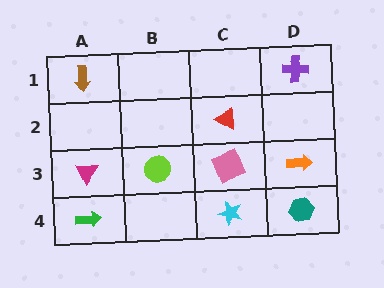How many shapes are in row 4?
3 shapes.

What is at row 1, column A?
A brown arrow.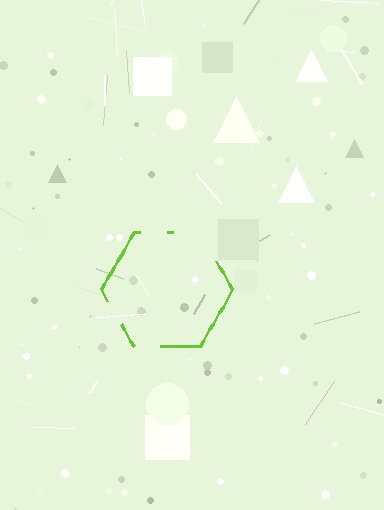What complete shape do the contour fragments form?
The contour fragments form a hexagon.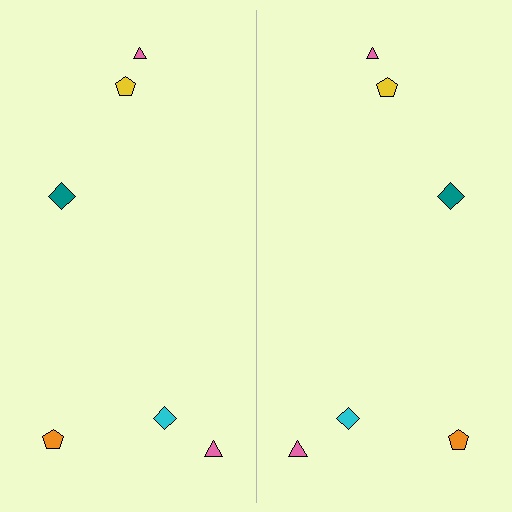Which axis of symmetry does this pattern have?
The pattern has a vertical axis of symmetry running through the center of the image.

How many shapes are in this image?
There are 12 shapes in this image.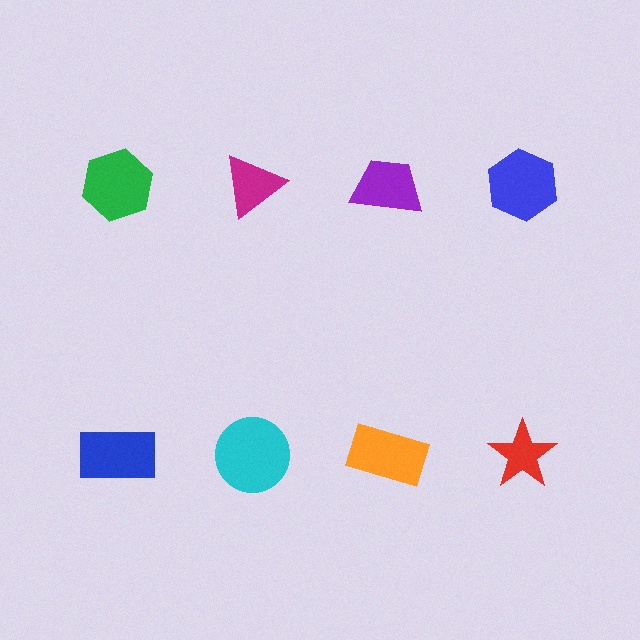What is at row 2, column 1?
A blue rectangle.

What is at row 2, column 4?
A red star.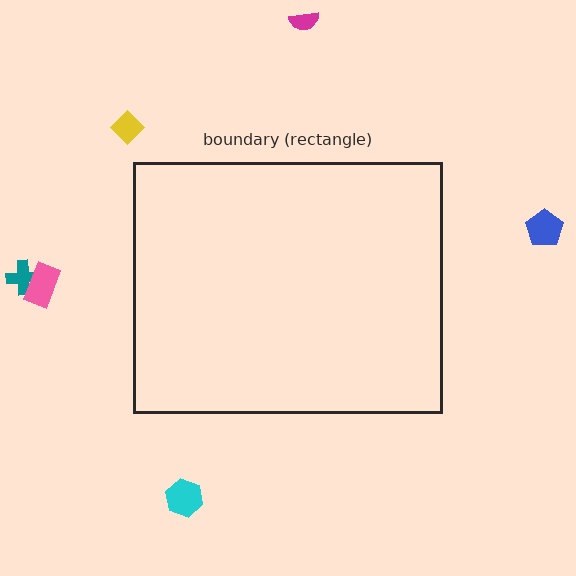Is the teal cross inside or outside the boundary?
Outside.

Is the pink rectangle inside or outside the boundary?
Outside.